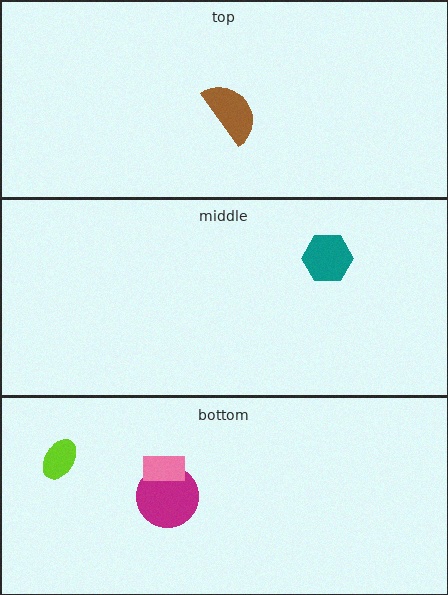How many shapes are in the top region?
1.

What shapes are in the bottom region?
The magenta circle, the pink rectangle, the lime ellipse.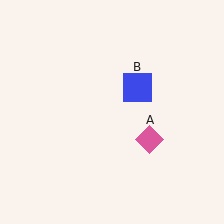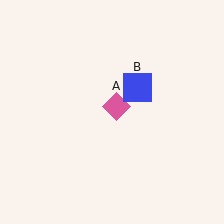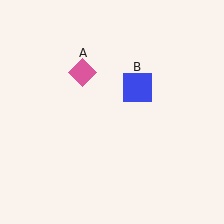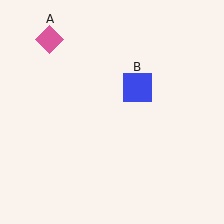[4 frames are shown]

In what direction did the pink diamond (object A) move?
The pink diamond (object A) moved up and to the left.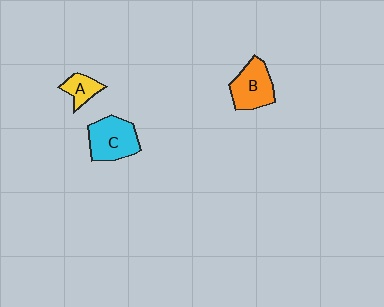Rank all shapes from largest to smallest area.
From largest to smallest: C (cyan), B (orange), A (yellow).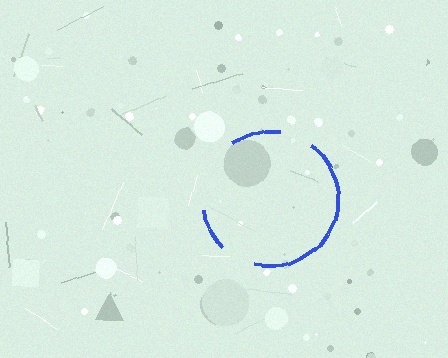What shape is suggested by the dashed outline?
The dashed outline suggests a circle.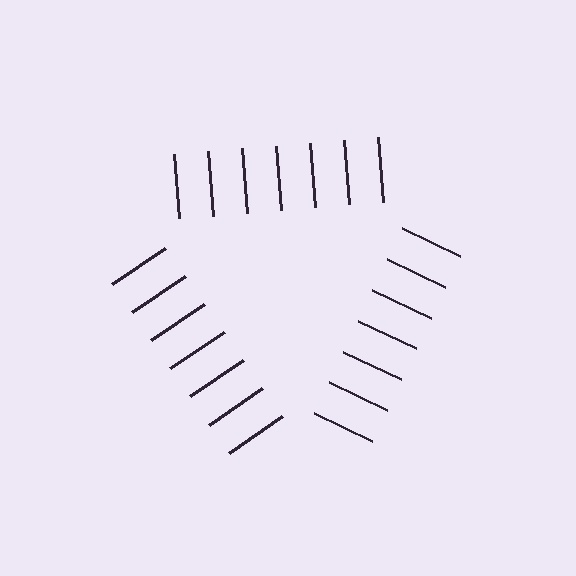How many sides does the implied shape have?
3 sides — the line-ends trace a triangle.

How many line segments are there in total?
21 — 7 along each of the 3 edges.